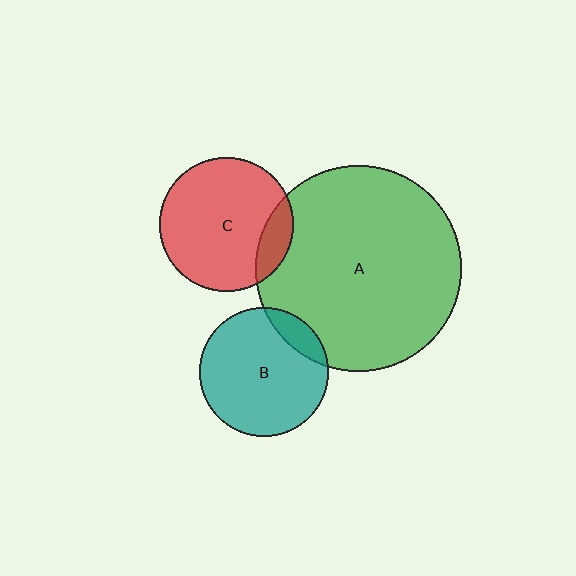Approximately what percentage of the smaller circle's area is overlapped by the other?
Approximately 15%.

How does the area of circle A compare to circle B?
Approximately 2.5 times.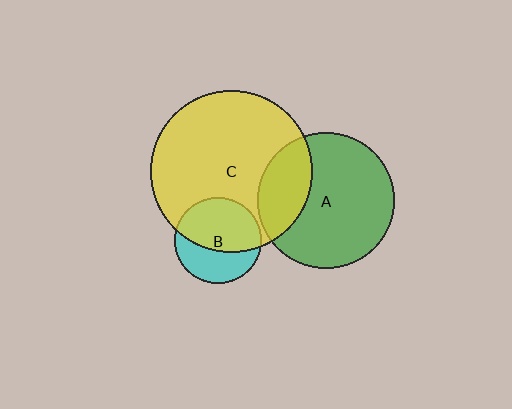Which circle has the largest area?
Circle C (yellow).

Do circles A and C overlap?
Yes.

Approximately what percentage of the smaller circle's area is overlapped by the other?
Approximately 25%.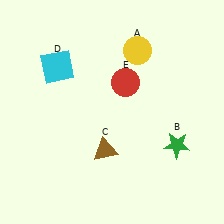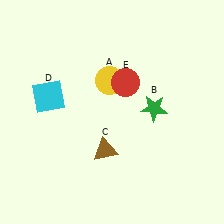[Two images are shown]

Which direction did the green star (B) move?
The green star (B) moved up.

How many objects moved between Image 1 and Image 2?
3 objects moved between the two images.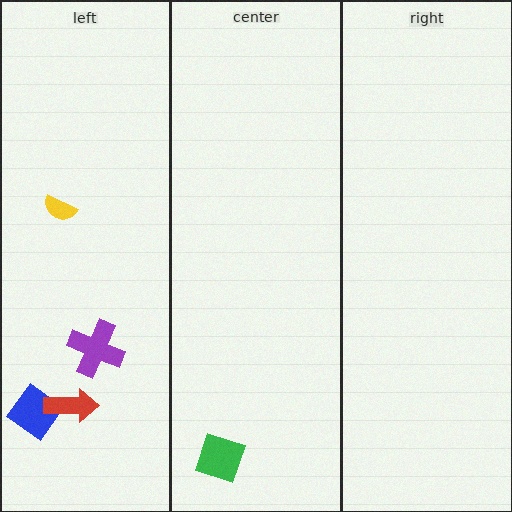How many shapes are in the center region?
1.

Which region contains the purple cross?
The left region.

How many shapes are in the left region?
4.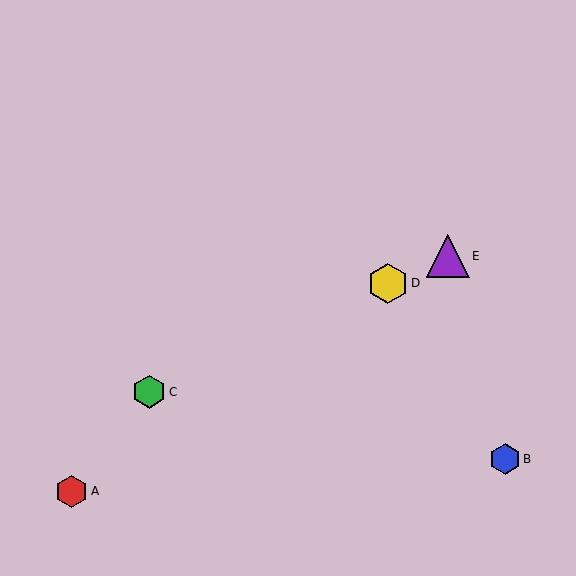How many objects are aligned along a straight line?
3 objects (C, D, E) are aligned along a straight line.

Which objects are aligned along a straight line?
Objects C, D, E are aligned along a straight line.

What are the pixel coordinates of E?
Object E is at (448, 256).